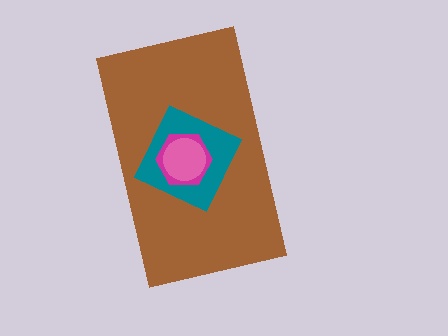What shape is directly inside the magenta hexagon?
The pink circle.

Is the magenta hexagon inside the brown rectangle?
Yes.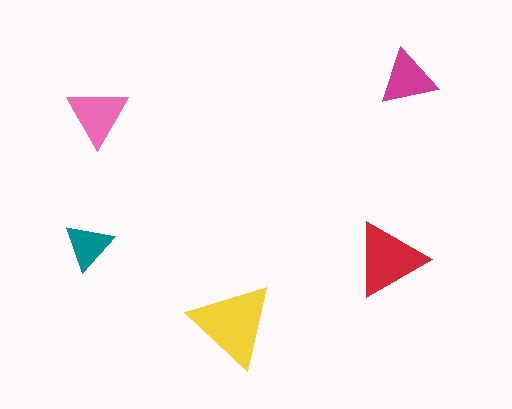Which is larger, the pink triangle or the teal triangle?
The pink one.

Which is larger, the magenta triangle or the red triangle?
The red one.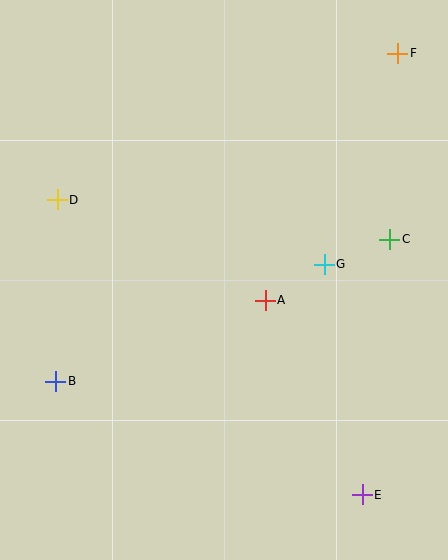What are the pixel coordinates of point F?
Point F is at (398, 53).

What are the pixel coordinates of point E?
Point E is at (362, 495).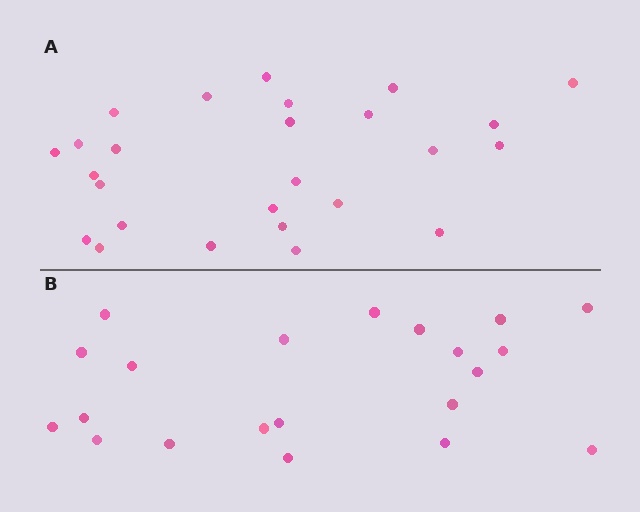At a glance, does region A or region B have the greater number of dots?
Region A (the top region) has more dots.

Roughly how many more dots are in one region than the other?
Region A has about 5 more dots than region B.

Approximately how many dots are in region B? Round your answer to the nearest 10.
About 20 dots. (The exact count is 21, which rounds to 20.)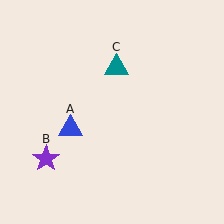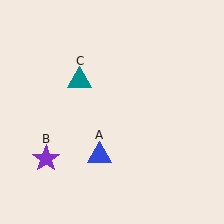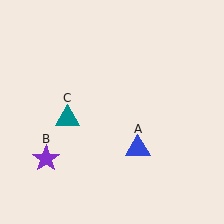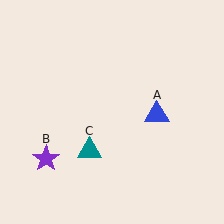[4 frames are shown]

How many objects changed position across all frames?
2 objects changed position: blue triangle (object A), teal triangle (object C).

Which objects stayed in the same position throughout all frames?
Purple star (object B) remained stationary.